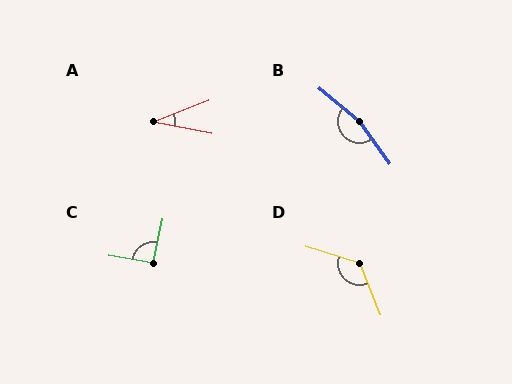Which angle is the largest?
B, at approximately 165 degrees.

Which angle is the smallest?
A, at approximately 32 degrees.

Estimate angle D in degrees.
Approximately 128 degrees.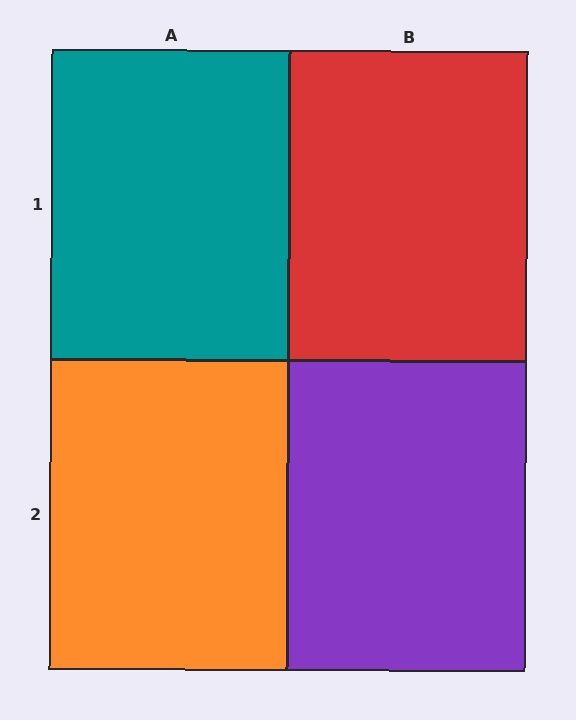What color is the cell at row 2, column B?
Purple.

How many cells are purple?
1 cell is purple.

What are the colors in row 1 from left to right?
Teal, red.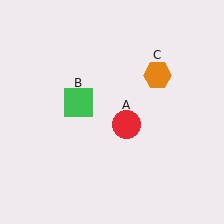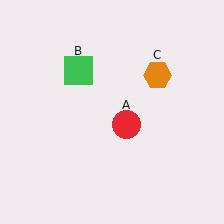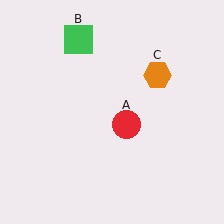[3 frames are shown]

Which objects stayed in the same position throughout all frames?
Red circle (object A) and orange hexagon (object C) remained stationary.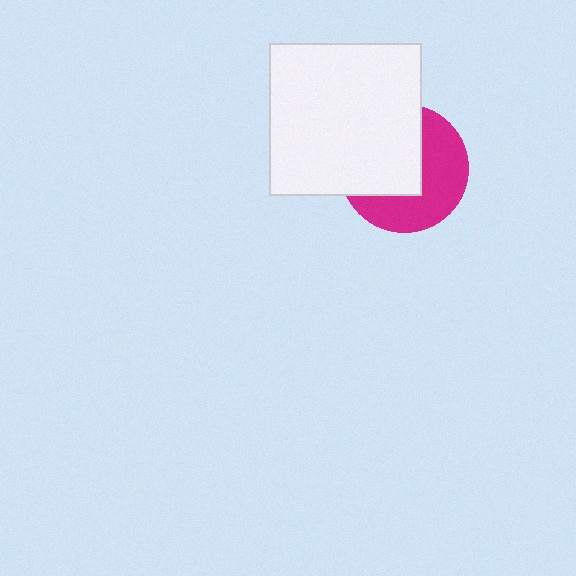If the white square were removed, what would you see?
You would see the complete magenta circle.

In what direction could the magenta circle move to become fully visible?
The magenta circle could move toward the lower-right. That would shift it out from behind the white square entirely.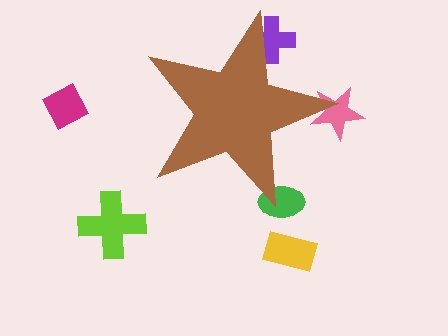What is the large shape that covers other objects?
A brown star.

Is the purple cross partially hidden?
Yes, the purple cross is partially hidden behind the brown star.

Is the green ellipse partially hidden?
Yes, the green ellipse is partially hidden behind the brown star.